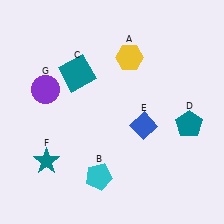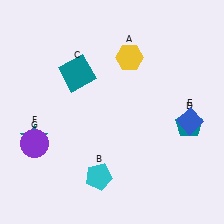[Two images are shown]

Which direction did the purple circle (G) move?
The purple circle (G) moved down.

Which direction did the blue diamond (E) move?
The blue diamond (E) moved right.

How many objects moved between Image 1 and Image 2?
3 objects moved between the two images.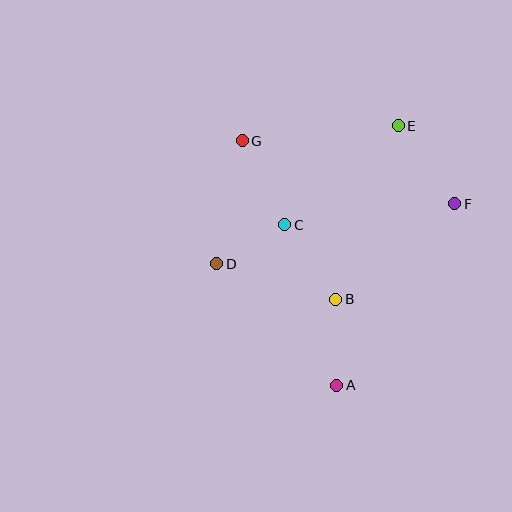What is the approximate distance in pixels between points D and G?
The distance between D and G is approximately 126 pixels.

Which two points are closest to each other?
Points C and D are closest to each other.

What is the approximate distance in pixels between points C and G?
The distance between C and G is approximately 94 pixels.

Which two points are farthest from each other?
Points A and E are farthest from each other.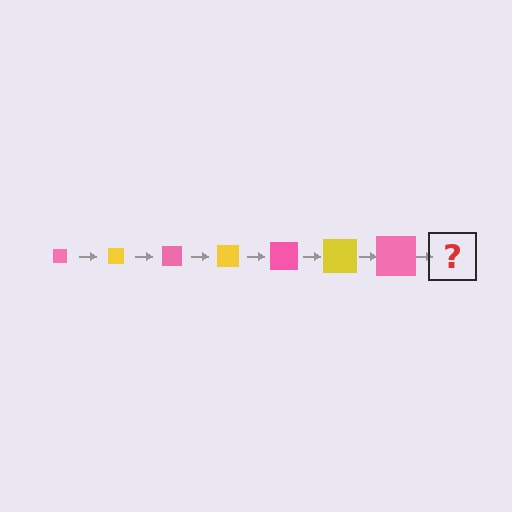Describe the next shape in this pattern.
It should be a yellow square, larger than the previous one.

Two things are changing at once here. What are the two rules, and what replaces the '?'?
The two rules are that the square grows larger each step and the color cycles through pink and yellow. The '?' should be a yellow square, larger than the previous one.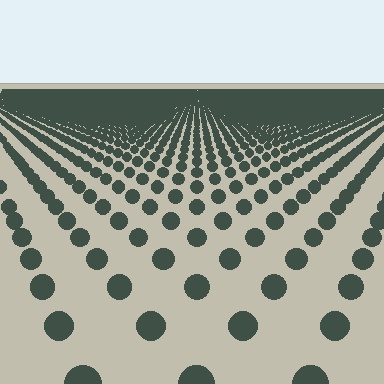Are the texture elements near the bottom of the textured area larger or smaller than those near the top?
Larger. Near the bottom, elements are closer to the viewer and appear at a bigger on-screen size.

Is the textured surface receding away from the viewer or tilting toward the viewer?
The surface is receding away from the viewer. Texture elements get smaller and denser toward the top.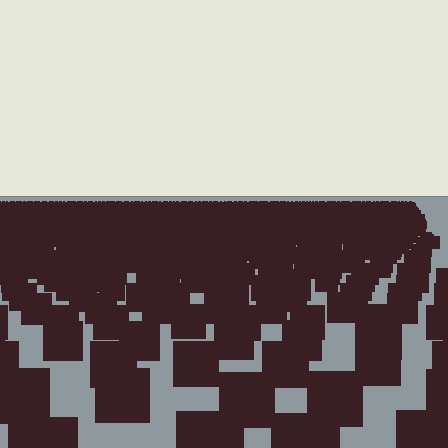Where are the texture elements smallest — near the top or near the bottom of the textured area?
Near the top.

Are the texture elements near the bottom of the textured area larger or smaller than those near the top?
Larger. Near the bottom, elements are closer to the viewer and appear at a bigger on-screen size.